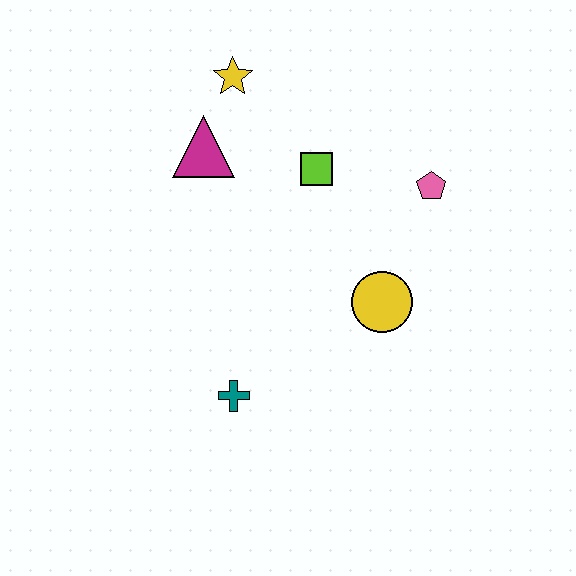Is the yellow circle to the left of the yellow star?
No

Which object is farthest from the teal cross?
The yellow star is farthest from the teal cross.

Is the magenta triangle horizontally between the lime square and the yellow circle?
No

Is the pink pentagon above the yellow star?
No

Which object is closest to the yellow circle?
The pink pentagon is closest to the yellow circle.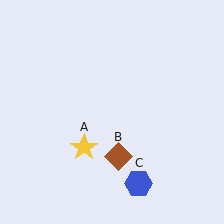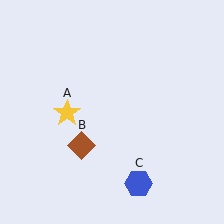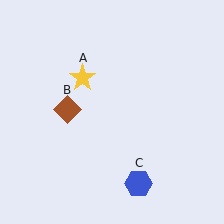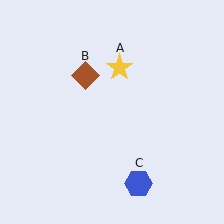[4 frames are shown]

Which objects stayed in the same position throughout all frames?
Blue hexagon (object C) remained stationary.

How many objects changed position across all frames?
2 objects changed position: yellow star (object A), brown diamond (object B).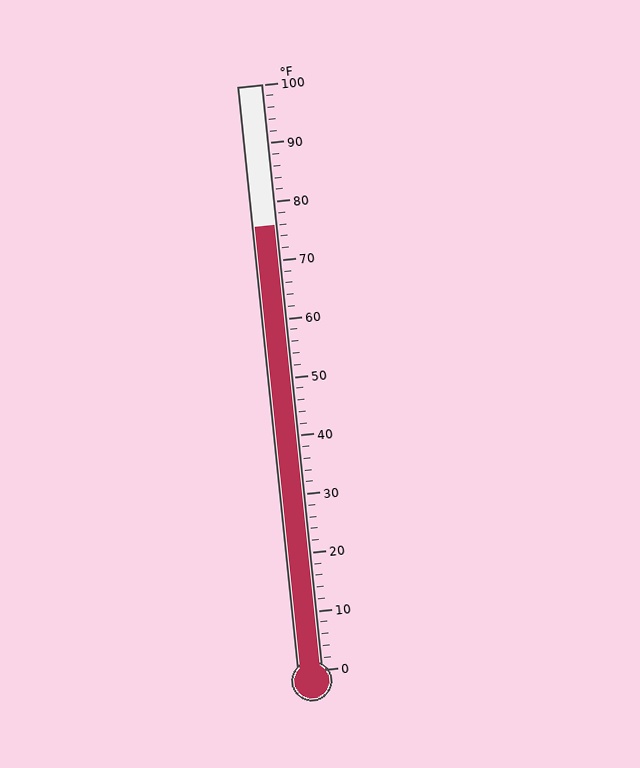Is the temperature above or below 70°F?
The temperature is above 70°F.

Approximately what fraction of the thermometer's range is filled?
The thermometer is filled to approximately 75% of its range.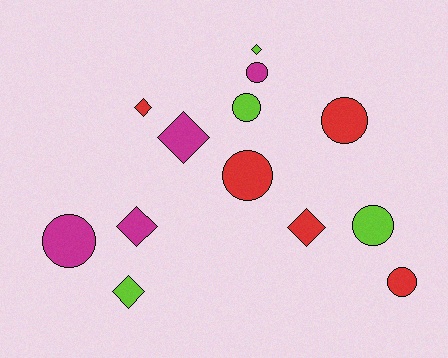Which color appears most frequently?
Red, with 5 objects.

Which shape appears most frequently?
Circle, with 7 objects.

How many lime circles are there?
There are 2 lime circles.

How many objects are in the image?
There are 13 objects.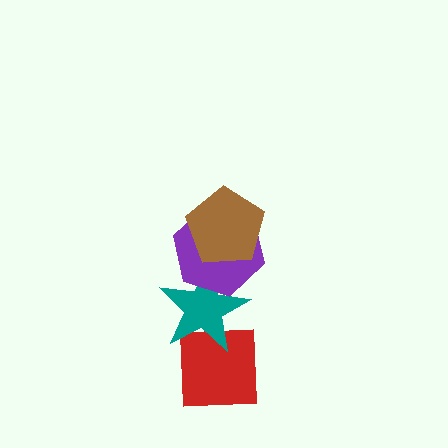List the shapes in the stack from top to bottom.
From top to bottom: the brown pentagon, the purple hexagon, the teal star, the red square.